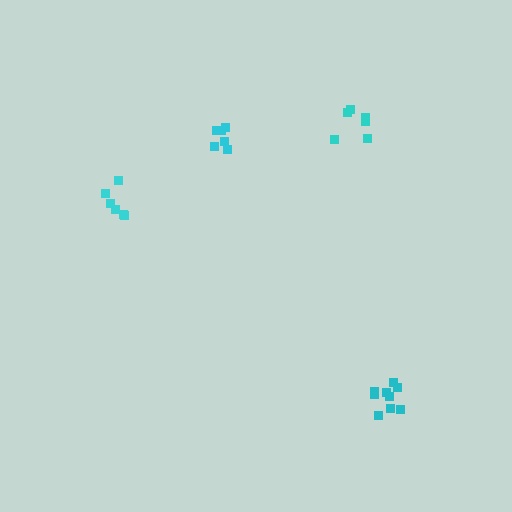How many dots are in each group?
Group 1: 7 dots, Group 2: 6 dots, Group 3: 9 dots, Group 4: 6 dots (28 total).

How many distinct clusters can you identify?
There are 4 distinct clusters.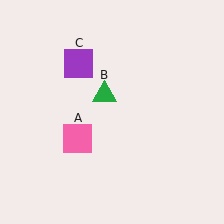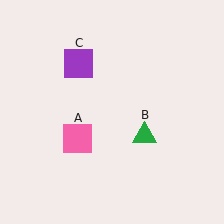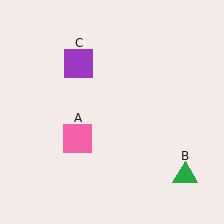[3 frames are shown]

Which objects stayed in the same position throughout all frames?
Pink square (object A) and purple square (object C) remained stationary.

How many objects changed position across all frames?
1 object changed position: green triangle (object B).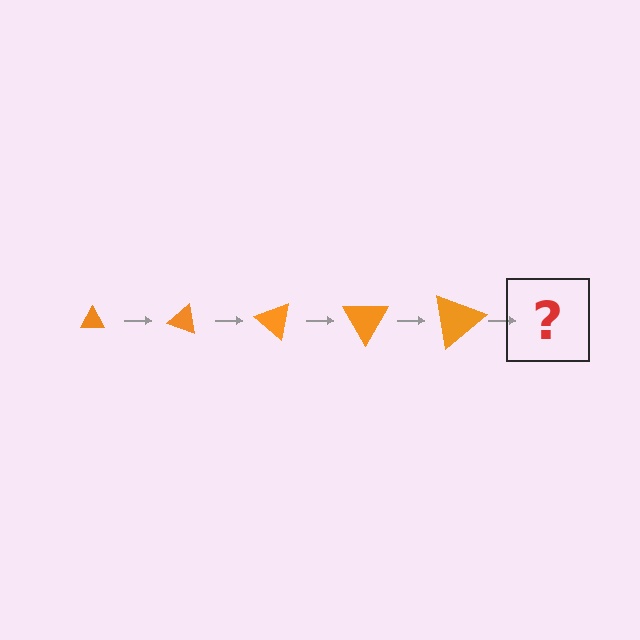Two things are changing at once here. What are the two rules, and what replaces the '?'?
The two rules are that the triangle grows larger each step and it rotates 20 degrees each step. The '?' should be a triangle, larger than the previous one and rotated 100 degrees from the start.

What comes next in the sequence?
The next element should be a triangle, larger than the previous one and rotated 100 degrees from the start.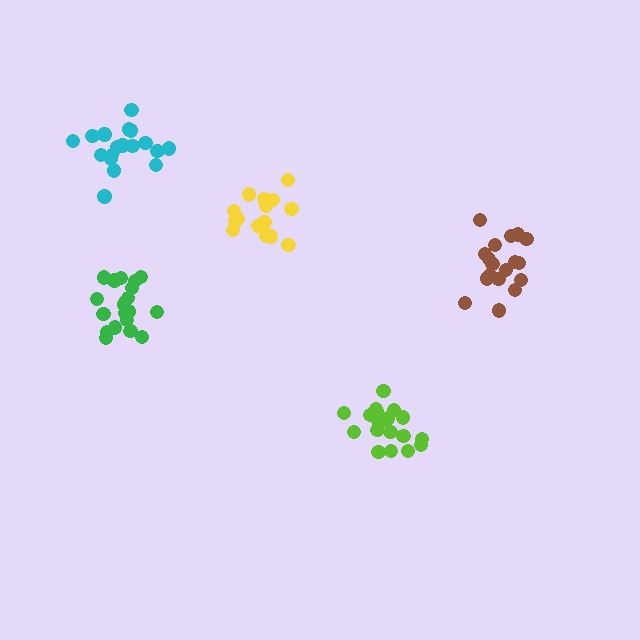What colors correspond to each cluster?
The clusters are colored: yellow, lime, brown, green, cyan.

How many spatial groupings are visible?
There are 5 spatial groupings.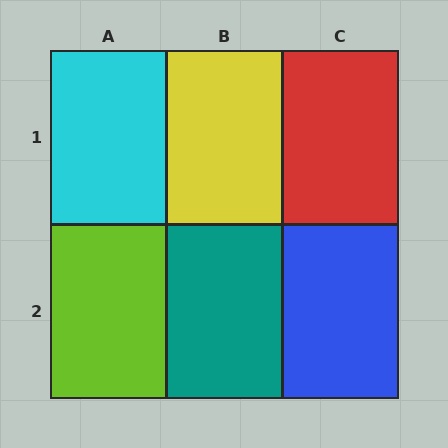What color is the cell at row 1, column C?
Red.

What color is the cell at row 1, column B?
Yellow.